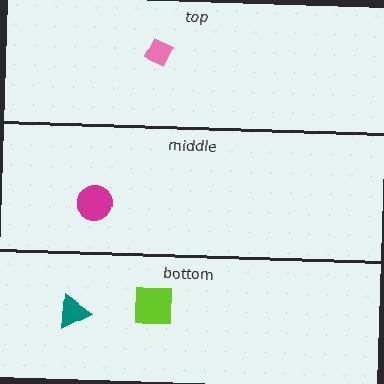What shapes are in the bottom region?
The teal triangle, the lime square.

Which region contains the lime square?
The bottom region.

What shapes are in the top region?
The pink diamond.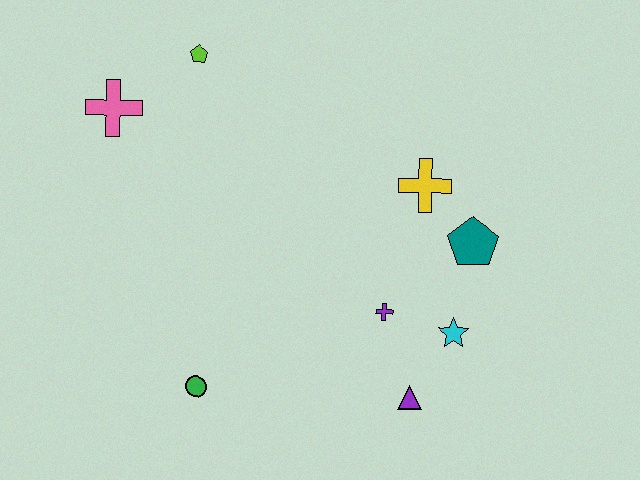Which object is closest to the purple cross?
The cyan star is closest to the purple cross.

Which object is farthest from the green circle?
The lime pentagon is farthest from the green circle.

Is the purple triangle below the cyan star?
Yes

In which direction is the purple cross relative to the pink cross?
The purple cross is to the right of the pink cross.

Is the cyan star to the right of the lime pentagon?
Yes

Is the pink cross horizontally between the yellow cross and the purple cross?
No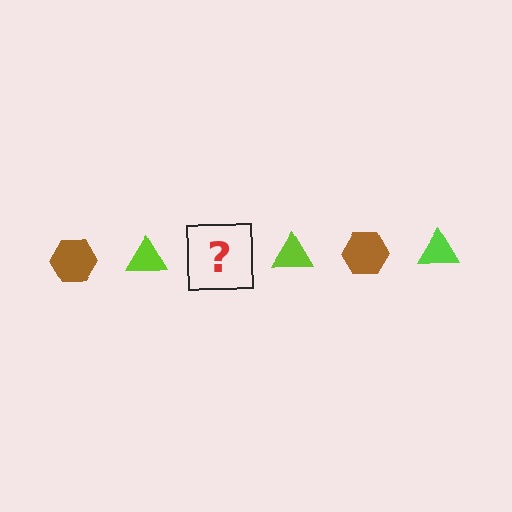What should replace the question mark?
The question mark should be replaced with a brown hexagon.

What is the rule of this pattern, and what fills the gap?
The rule is that the pattern alternates between brown hexagon and lime triangle. The gap should be filled with a brown hexagon.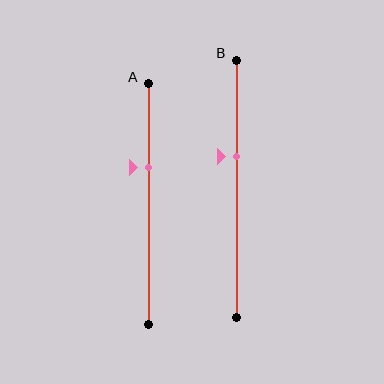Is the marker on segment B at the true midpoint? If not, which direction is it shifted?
No, the marker on segment B is shifted upward by about 13% of the segment length.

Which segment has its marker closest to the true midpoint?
Segment B has its marker closest to the true midpoint.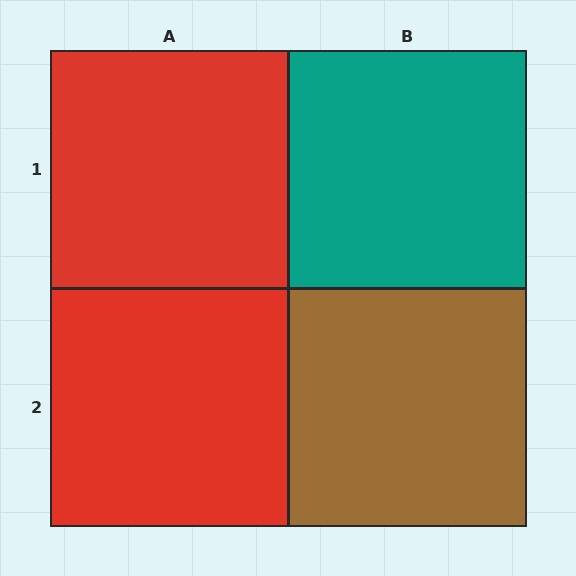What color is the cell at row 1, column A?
Red.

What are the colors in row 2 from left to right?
Red, brown.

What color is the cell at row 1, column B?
Teal.